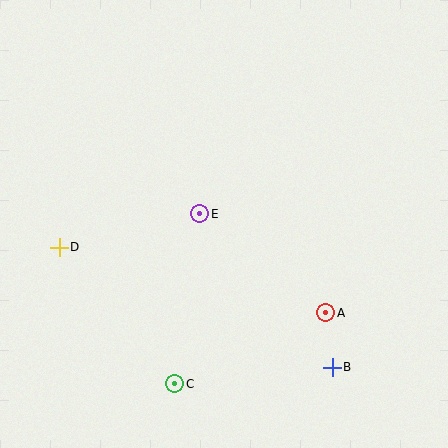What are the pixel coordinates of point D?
Point D is at (59, 247).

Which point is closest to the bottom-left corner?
Point C is closest to the bottom-left corner.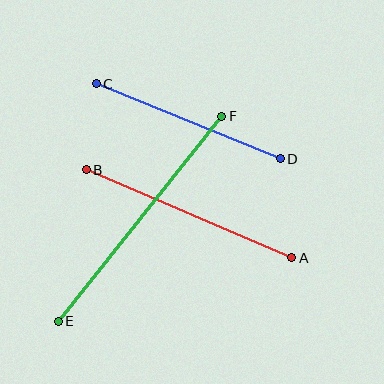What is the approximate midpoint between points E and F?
The midpoint is at approximately (140, 219) pixels.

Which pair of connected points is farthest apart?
Points E and F are farthest apart.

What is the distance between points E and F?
The distance is approximately 262 pixels.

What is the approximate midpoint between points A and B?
The midpoint is at approximately (189, 214) pixels.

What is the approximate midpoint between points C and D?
The midpoint is at approximately (188, 121) pixels.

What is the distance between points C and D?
The distance is approximately 199 pixels.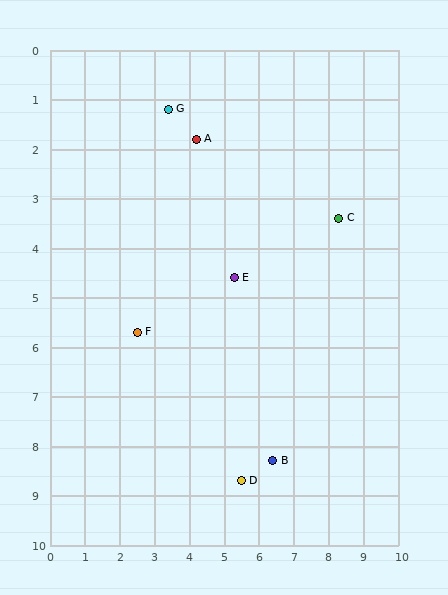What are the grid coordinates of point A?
Point A is at approximately (4.2, 1.8).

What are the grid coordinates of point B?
Point B is at approximately (6.4, 8.3).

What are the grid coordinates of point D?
Point D is at approximately (5.5, 8.7).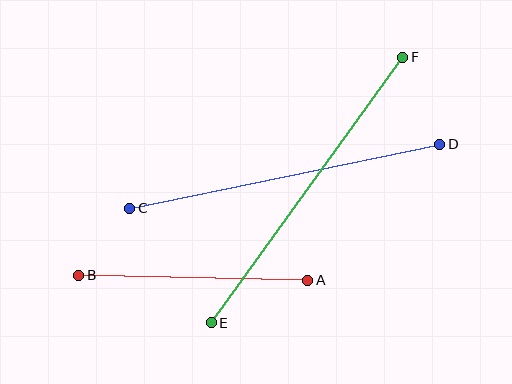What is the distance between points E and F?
The distance is approximately 327 pixels.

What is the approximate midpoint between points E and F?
The midpoint is at approximately (307, 190) pixels.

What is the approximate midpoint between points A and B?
The midpoint is at approximately (193, 278) pixels.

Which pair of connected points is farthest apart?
Points E and F are farthest apart.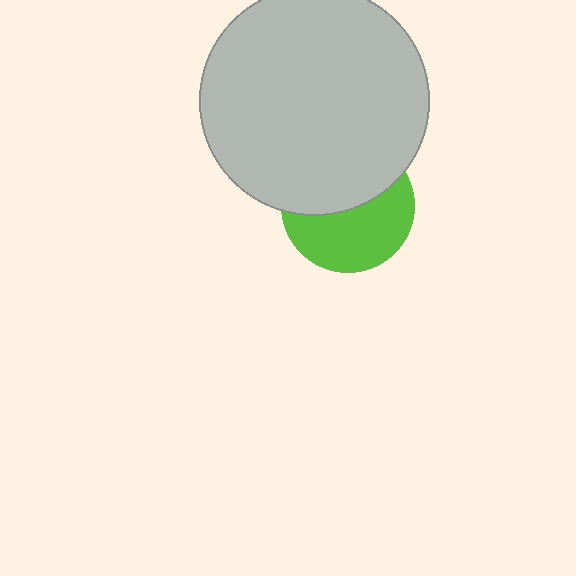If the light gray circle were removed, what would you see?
You would see the complete lime circle.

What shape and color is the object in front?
The object in front is a light gray circle.